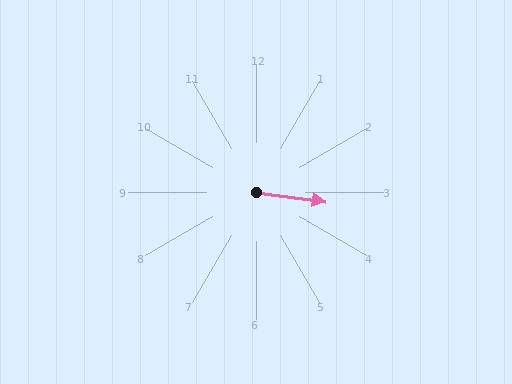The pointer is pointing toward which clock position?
Roughly 3 o'clock.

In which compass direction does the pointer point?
East.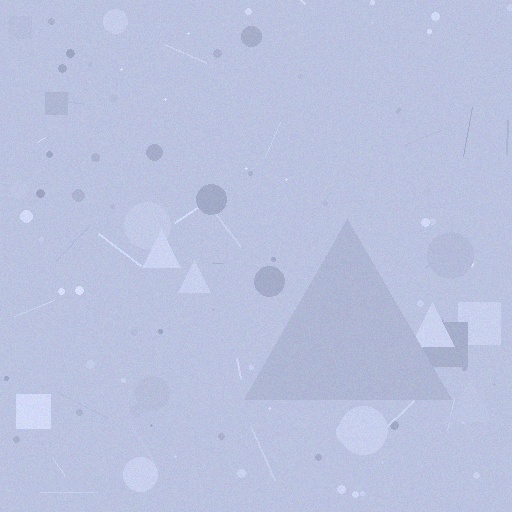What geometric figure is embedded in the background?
A triangle is embedded in the background.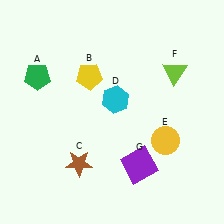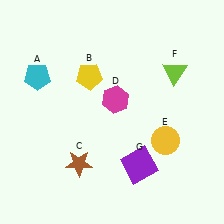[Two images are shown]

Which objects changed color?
A changed from green to cyan. D changed from cyan to magenta.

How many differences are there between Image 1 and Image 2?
There are 2 differences between the two images.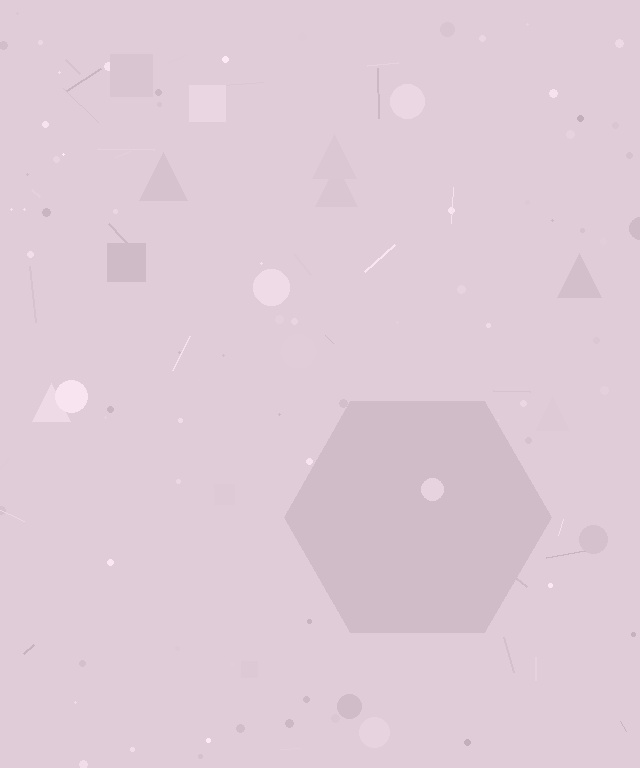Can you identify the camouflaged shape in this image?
The camouflaged shape is a hexagon.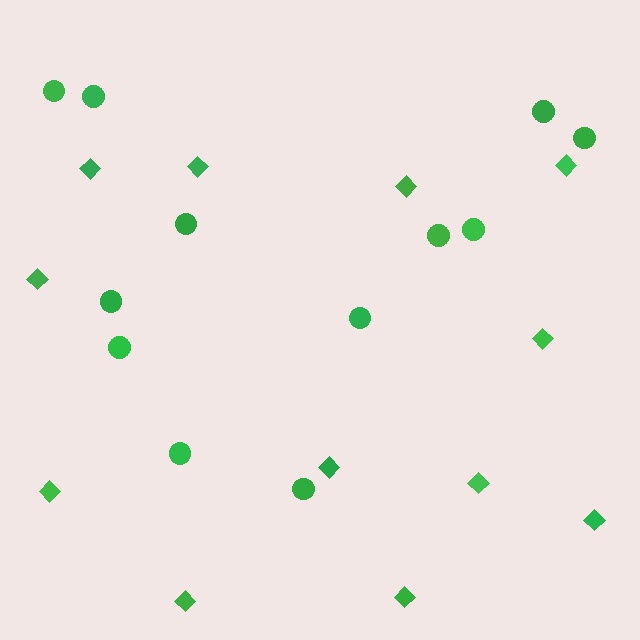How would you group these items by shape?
There are 2 groups: one group of circles (12) and one group of diamonds (12).